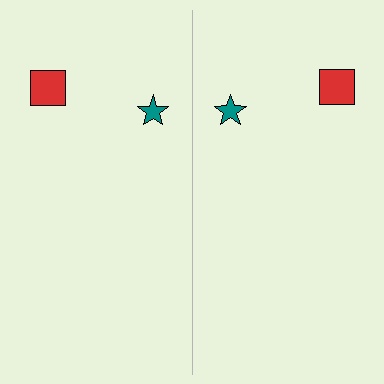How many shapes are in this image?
There are 4 shapes in this image.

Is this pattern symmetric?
Yes, this pattern has bilateral (reflection) symmetry.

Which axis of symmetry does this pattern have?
The pattern has a vertical axis of symmetry running through the center of the image.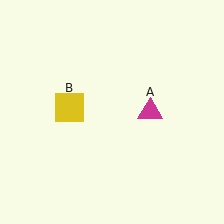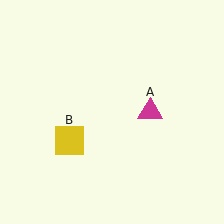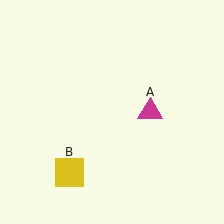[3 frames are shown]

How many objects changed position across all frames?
1 object changed position: yellow square (object B).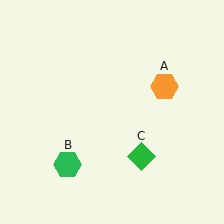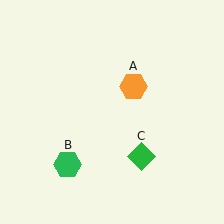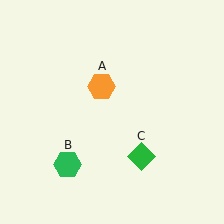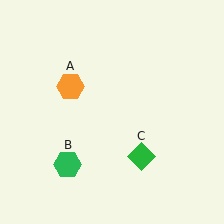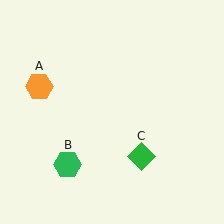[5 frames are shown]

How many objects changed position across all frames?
1 object changed position: orange hexagon (object A).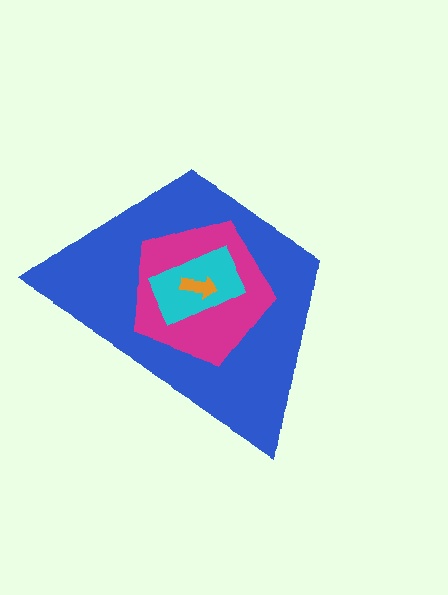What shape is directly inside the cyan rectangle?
The orange arrow.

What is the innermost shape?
The orange arrow.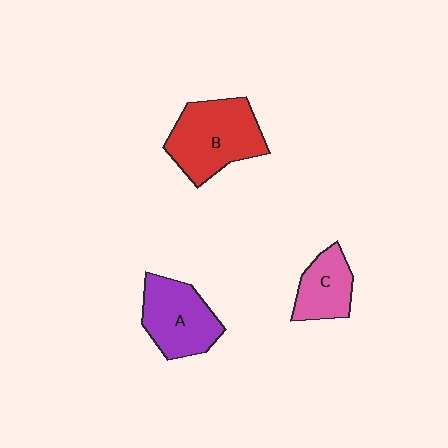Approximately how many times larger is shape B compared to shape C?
Approximately 1.7 times.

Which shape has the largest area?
Shape B (red).